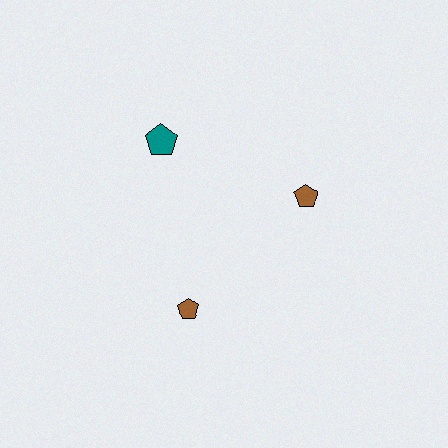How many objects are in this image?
There are 3 objects.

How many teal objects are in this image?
There is 1 teal object.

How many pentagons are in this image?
There are 3 pentagons.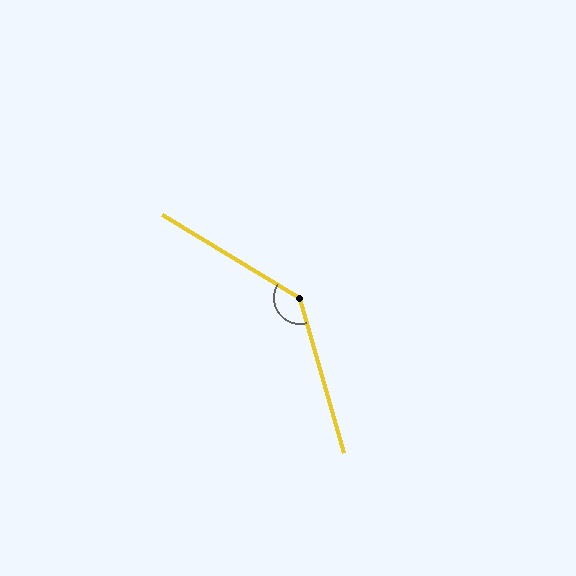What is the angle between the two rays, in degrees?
Approximately 137 degrees.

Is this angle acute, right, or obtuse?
It is obtuse.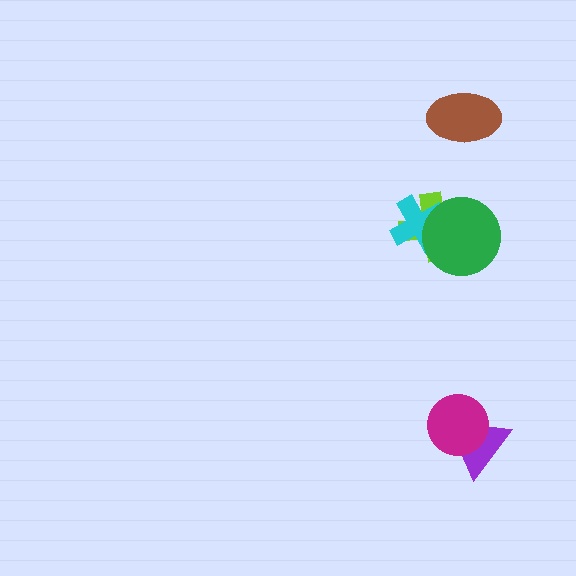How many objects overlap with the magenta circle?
1 object overlaps with the magenta circle.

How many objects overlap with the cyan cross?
2 objects overlap with the cyan cross.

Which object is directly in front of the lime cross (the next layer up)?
The cyan cross is directly in front of the lime cross.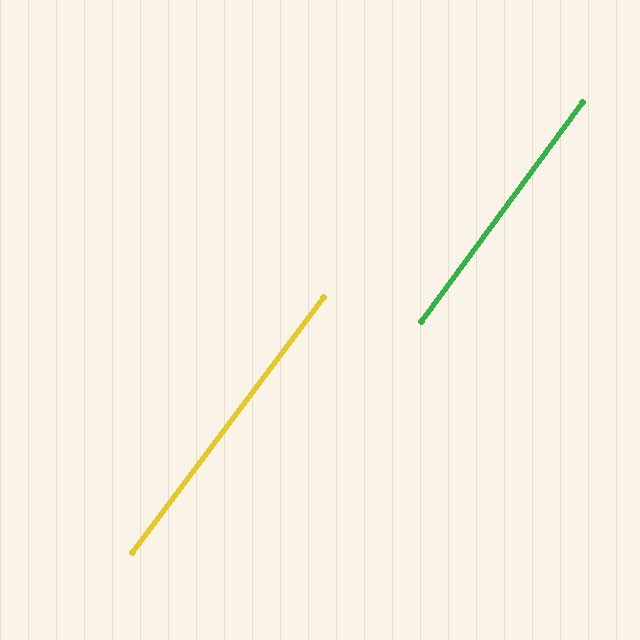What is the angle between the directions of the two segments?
Approximately 0 degrees.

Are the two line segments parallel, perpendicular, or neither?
Parallel — their directions differ by only 0.4°.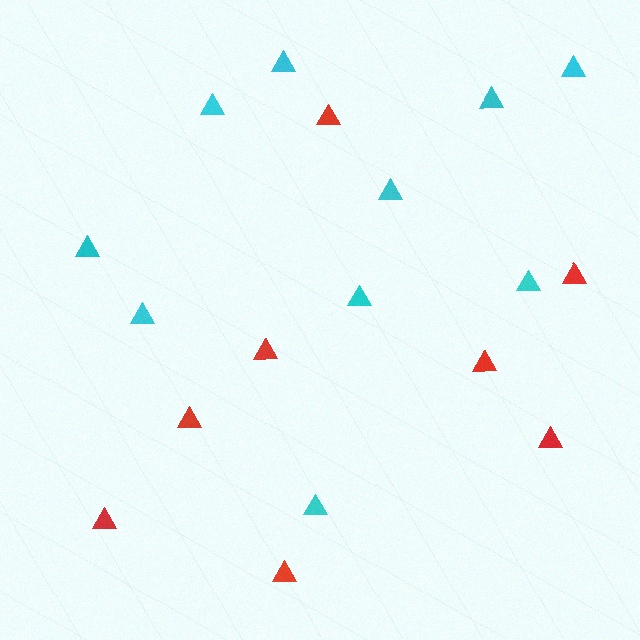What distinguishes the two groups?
There are 2 groups: one group of cyan triangles (10) and one group of red triangles (8).